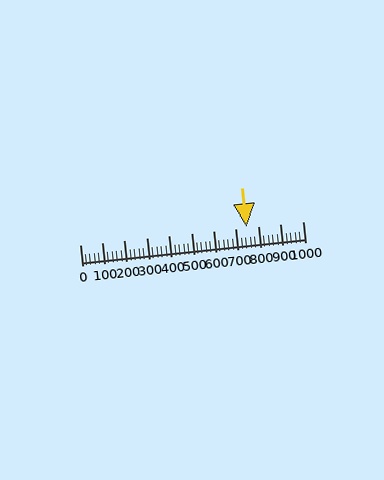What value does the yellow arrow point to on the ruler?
The yellow arrow points to approximately 749.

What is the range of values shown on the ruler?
The ruler shows values from 0 to 1000.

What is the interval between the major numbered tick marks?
The major tick marks are spaced 100 units apart.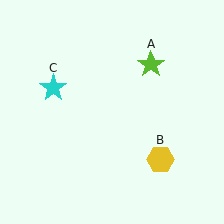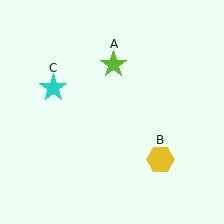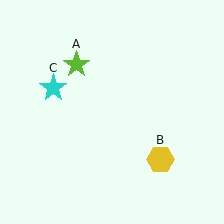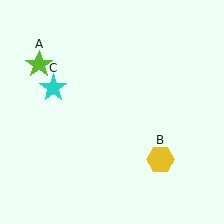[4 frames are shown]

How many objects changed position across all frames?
1 object changed position: lime star (object A).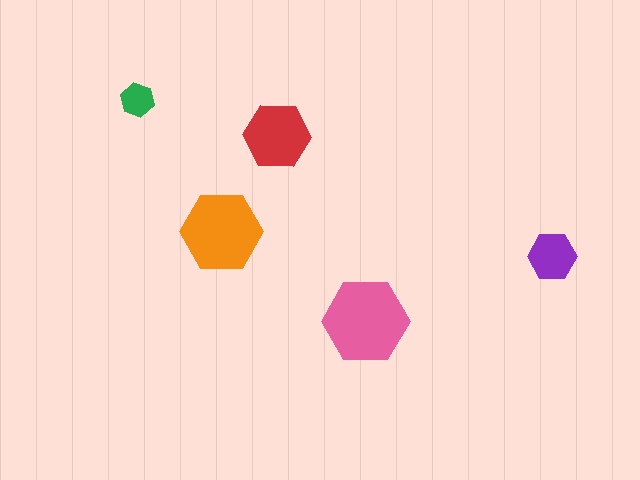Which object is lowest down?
The pink hexagon is bottommost.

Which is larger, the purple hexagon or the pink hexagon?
The pink one.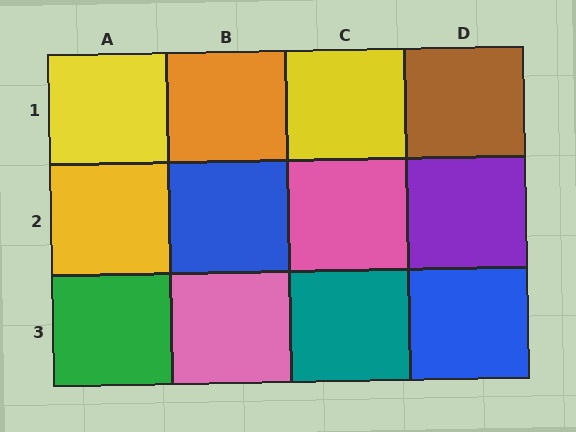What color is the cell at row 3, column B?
Pink.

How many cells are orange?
1 cell is orange.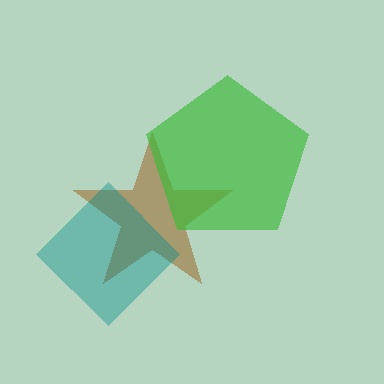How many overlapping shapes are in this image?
There are 3 overlapping shapes in the image.